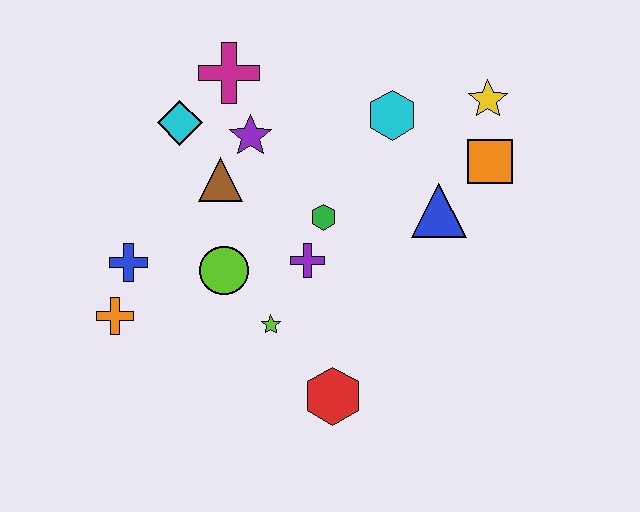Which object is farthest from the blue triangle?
The orange cross is farthest from the blue triangle.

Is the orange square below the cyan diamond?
Yes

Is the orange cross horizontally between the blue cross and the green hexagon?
No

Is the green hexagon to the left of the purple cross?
No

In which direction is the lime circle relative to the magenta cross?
The lime circle is below the magenta cross.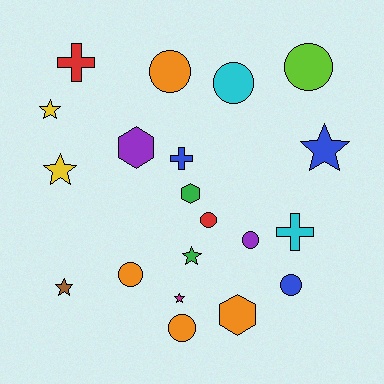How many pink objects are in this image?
There are no pink objects.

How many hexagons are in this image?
There are 3 hexagons.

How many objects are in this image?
There are 20 objects.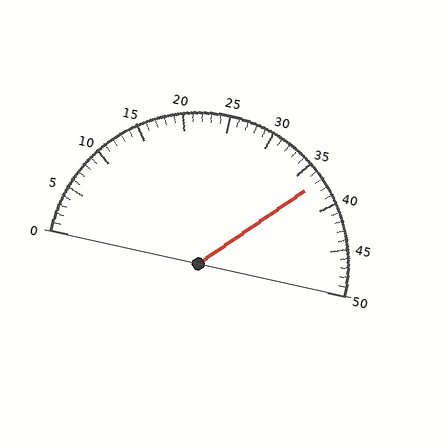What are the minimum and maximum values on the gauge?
The gauge ranges from 0 to 50.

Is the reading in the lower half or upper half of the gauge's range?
The reading is in the upper half of the range (0 to 50).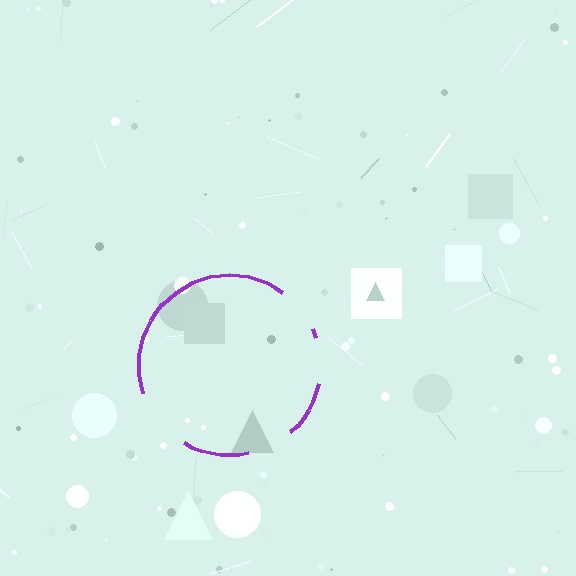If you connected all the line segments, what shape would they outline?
They would outline a circle.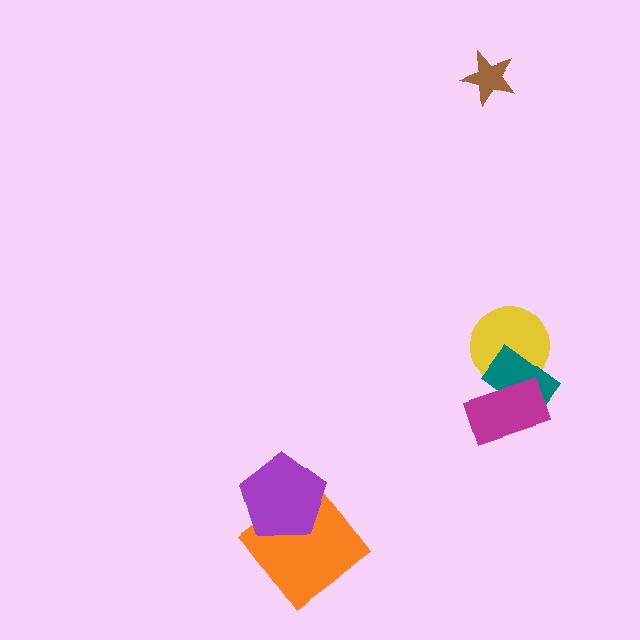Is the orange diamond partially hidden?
Yes, it is partially covered by another shape.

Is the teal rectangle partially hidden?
Yes, it is partially covered by another shape.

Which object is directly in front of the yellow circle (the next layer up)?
The teal rectangle is directly in front of the yellow circle.